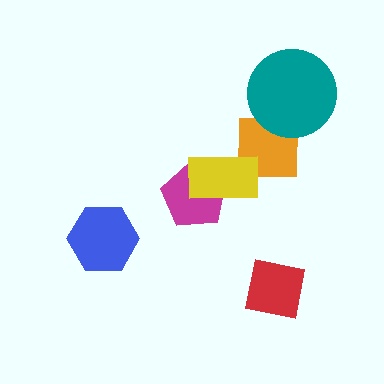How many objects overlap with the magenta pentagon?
1 object overlaps with the magenta pentagon.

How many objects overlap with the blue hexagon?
0 objects overlap with the blue hexagon.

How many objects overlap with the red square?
0 objects overlap with the red square.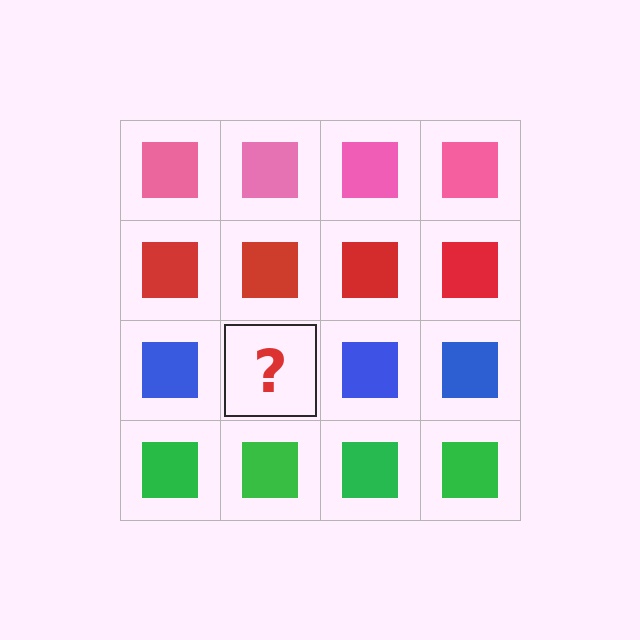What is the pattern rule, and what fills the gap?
The rule is that each row has a consistent color. The gap should be filled with a blue square.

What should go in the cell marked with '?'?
The missing cell should contain a blue square.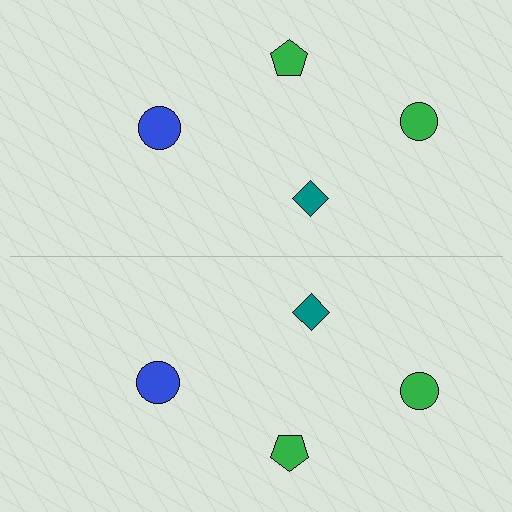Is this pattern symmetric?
Yes, this pattern has bilateral (reflection) symmetry.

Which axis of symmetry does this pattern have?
The pattern has a horizontal axis of symmetry running through the center of the image.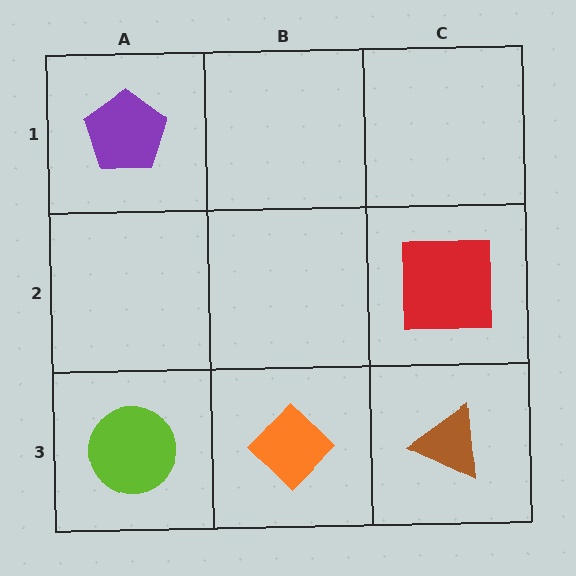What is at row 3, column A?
A lime circle.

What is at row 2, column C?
A red square.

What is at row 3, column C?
A brown triangle.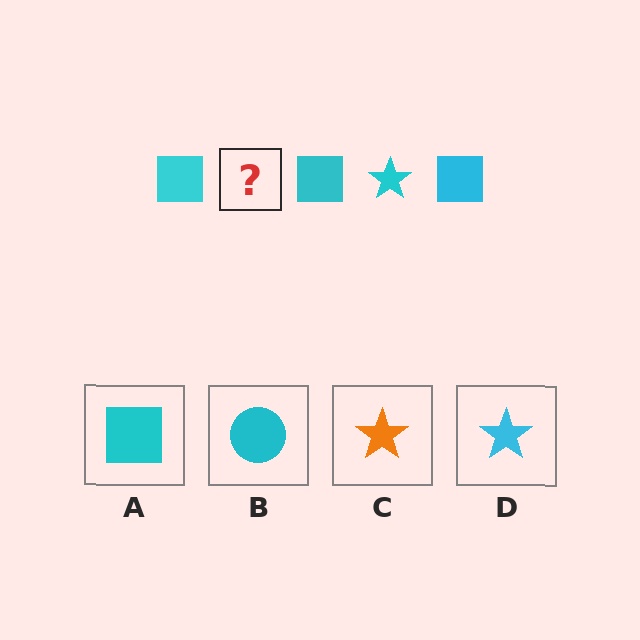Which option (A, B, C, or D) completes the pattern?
D.